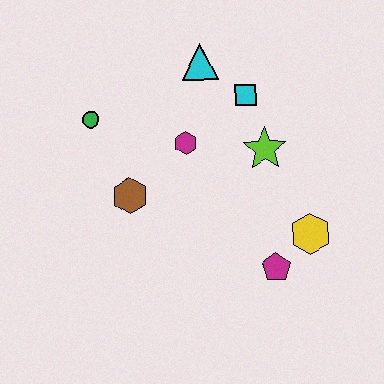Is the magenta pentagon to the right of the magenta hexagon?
Yes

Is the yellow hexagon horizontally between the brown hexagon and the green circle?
No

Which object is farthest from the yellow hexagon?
The green circle is farthest from the yellow hexagon.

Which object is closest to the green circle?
The brown hexagon is closest to the green circle.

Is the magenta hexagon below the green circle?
Yes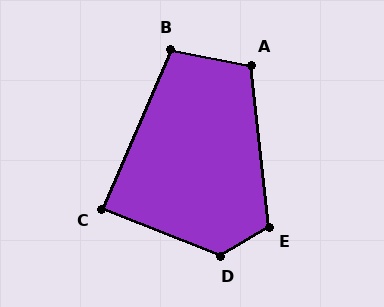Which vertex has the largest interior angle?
D, at approximately 128 degrees.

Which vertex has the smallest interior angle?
C, at approximately 88 degrees.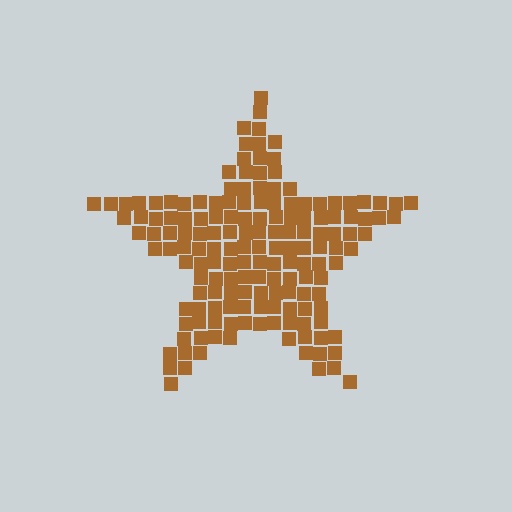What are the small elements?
The small elements are squares.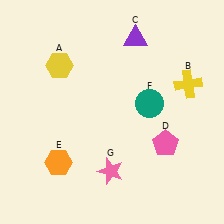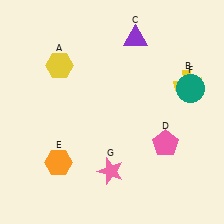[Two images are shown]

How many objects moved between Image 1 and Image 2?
1 object moved between the two images.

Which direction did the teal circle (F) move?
The teal circle (F) moved right.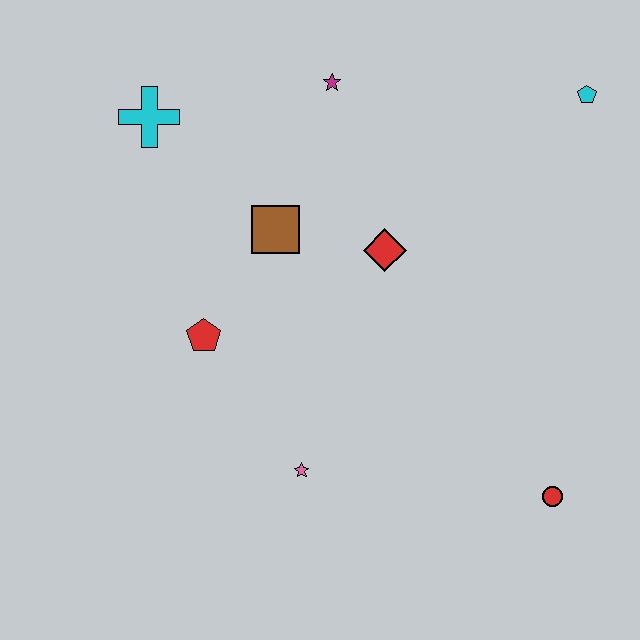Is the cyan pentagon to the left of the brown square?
No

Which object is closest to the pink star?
The red pentagon is closest to the pink star.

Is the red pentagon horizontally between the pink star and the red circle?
No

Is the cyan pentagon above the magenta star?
No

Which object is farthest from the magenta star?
The red circle is farthest from the magenta star.